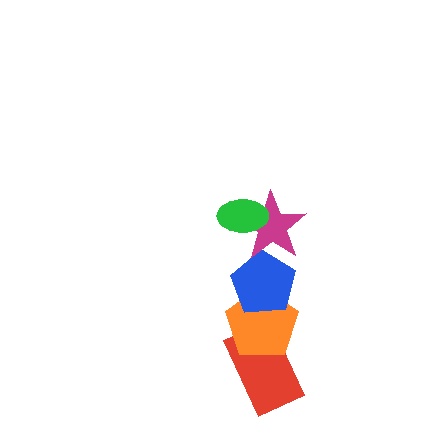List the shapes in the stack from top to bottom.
From top to bottom: the green ellipse, the magenta star, the blue pentagon, the orange pentagon, the red rectangle.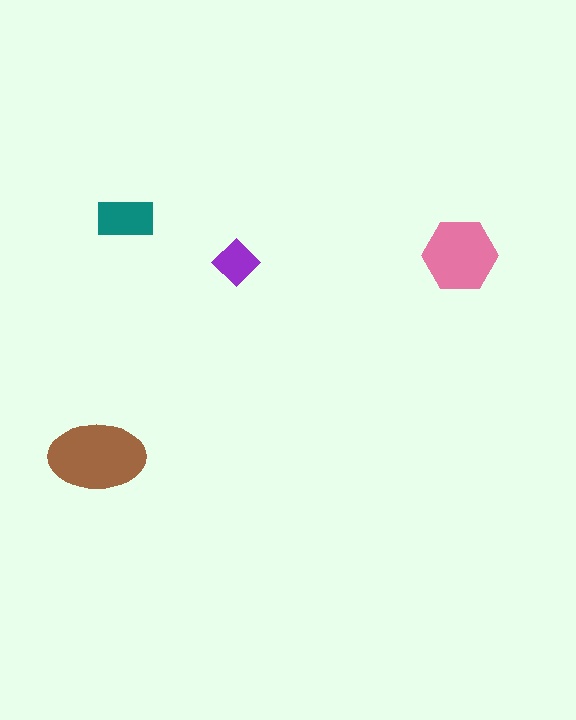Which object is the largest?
The brown ellipse.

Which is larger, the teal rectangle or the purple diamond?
The teal rectangle.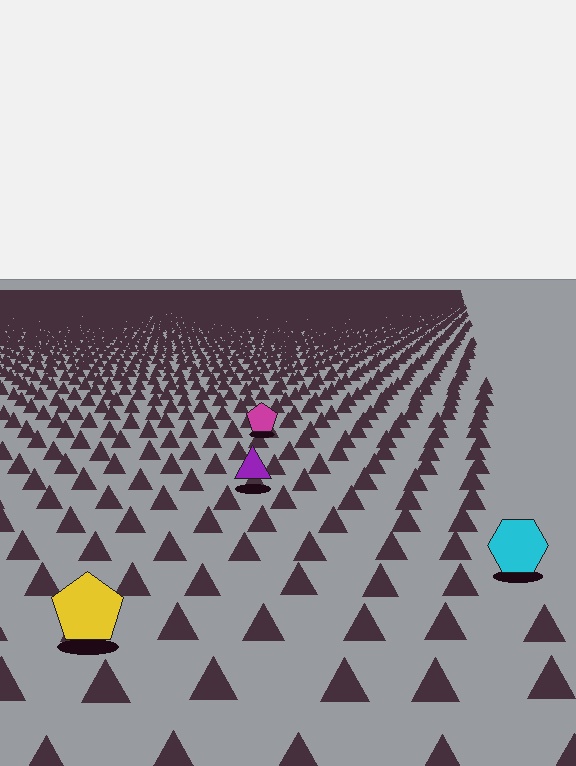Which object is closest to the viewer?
The yellow pentagon is closest. The texture marks near it are larger and more spread out.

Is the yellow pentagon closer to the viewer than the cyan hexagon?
Yes. The yellow pentagon is closer — you can tell from the texture gradient: the ground texture is coarser near it.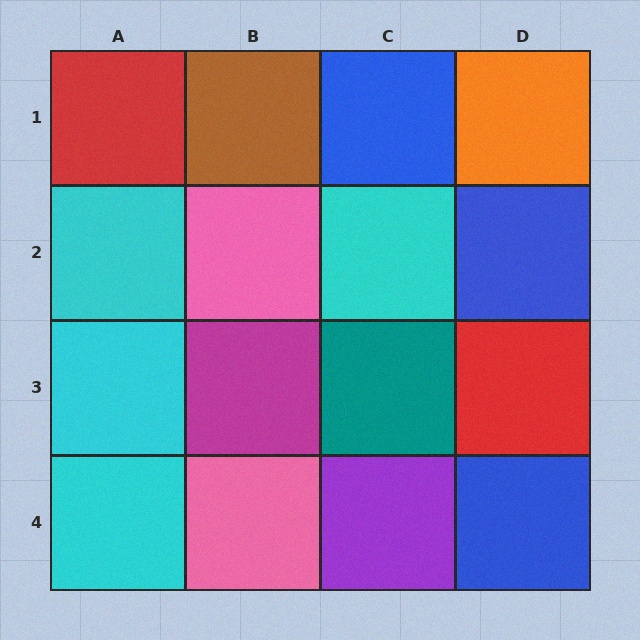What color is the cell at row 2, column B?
Pink.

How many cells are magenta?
1 cell is magenta.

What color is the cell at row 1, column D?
Orange.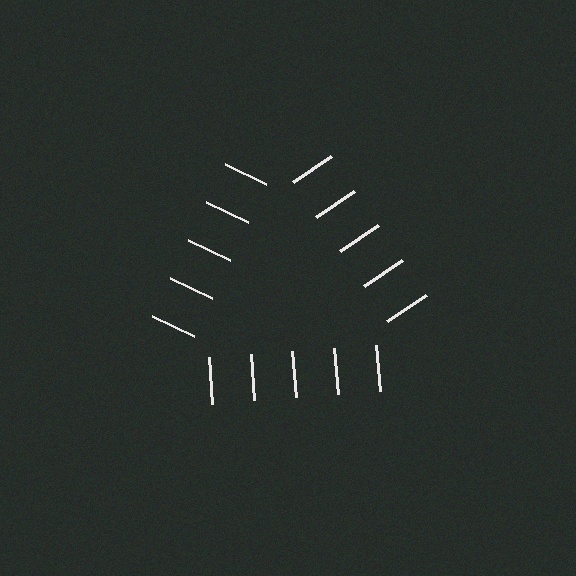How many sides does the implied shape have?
3 sides — the line-ends trace a triangle.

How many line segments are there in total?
15 — 5 along each of the 3 edges.